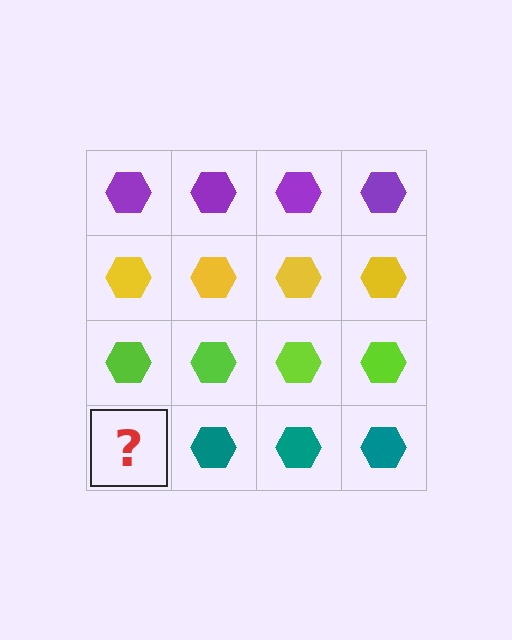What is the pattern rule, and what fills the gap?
The rule is that each row has a consistent color. The gap should be filled with a teal hexagon.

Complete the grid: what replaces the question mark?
The question mark should be replaced with a teal hexagon.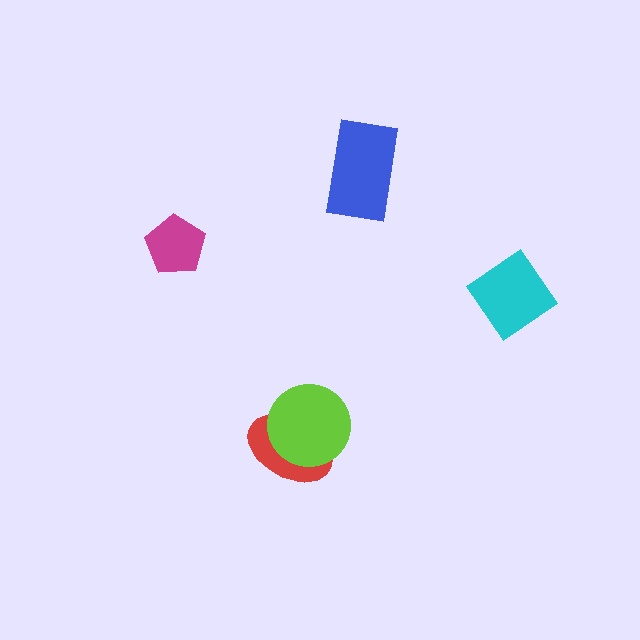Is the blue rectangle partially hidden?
No, no other shape covers it.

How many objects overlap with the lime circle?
1 object overlaps with the lime circle.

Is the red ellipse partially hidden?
Yes, it is partially covered by another shape.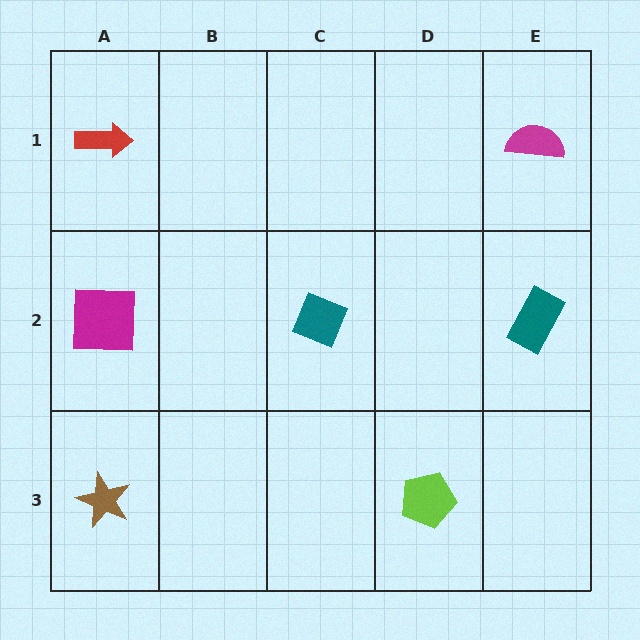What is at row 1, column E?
A magenta semicircle.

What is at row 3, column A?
A brown star.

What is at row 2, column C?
A teal diamond.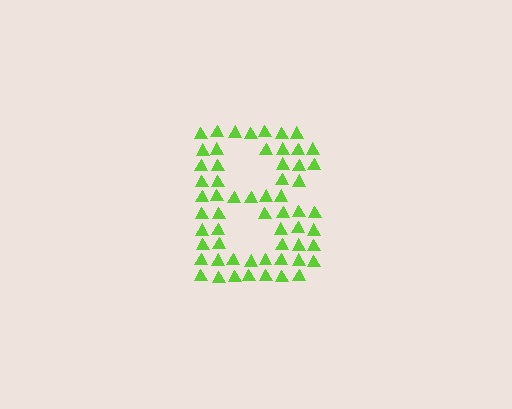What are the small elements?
The small elements are triangles.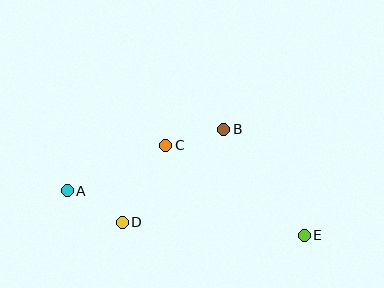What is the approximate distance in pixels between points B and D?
The distance between B and D is approximately 138 pixels.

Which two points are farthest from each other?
Points A and E are farthest from each other.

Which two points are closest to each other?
Points B and C are closest to each other.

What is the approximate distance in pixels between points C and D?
The distance between C and D is approximately 89 pixels.